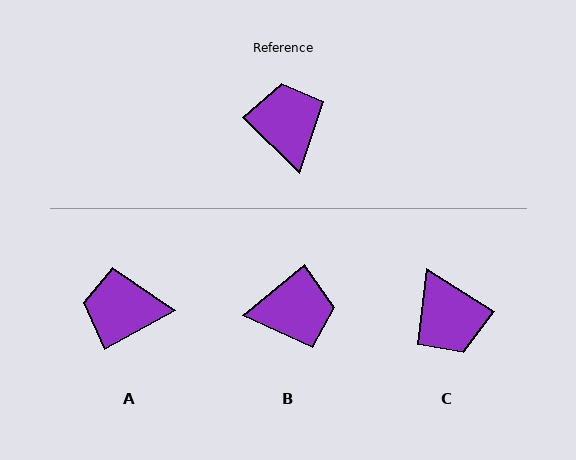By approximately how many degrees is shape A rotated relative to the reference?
Approximately 74 degrees counter-clockwise.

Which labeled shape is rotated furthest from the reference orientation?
C, about 168 degrees away.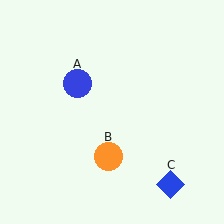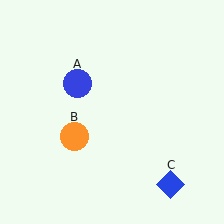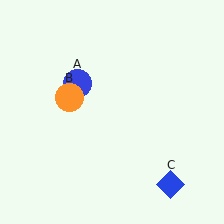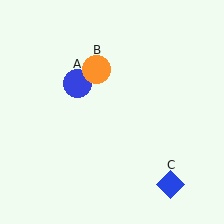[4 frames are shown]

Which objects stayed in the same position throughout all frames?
Blue circle (object A) and blue diamond (object C) remained stationary.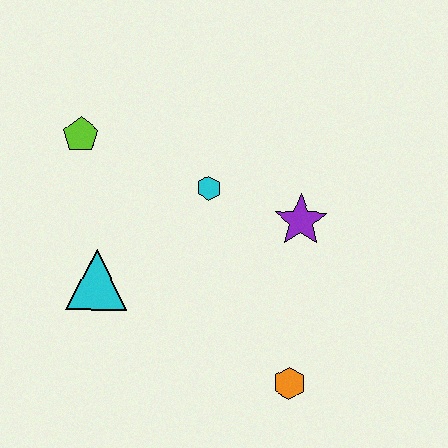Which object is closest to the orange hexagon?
The purple star is closest to the orange hexagon.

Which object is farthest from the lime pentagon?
The orange hexagon is farthest from the lime pentagon.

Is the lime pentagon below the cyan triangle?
No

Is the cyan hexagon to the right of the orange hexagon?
No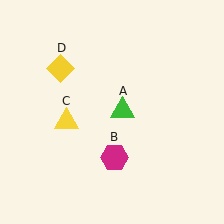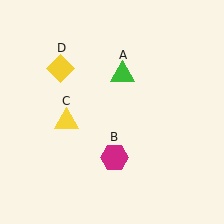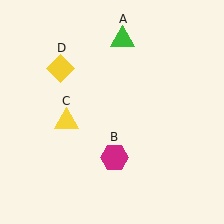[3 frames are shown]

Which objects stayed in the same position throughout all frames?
Magenta hexagon (object B) and yellow triangle (object C) and yellow diamond (object D) remained stationary.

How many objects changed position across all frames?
1 object changed position: green triangle (object A).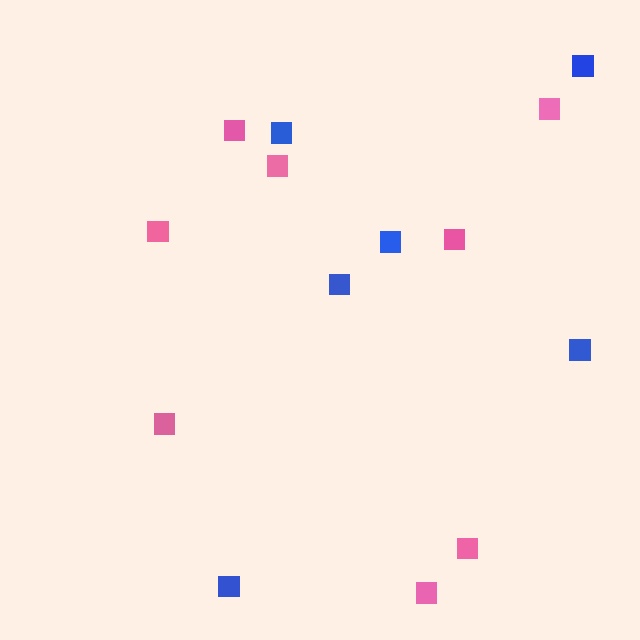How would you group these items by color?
There are 2 groups: one group of pink squares (8) and one group of blue squares (6).